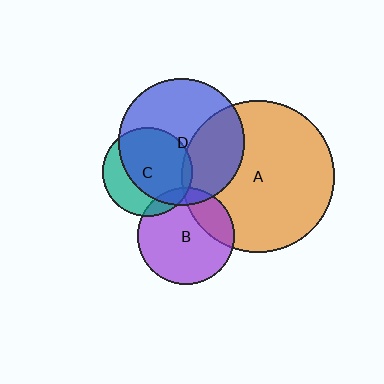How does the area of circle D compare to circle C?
Approximately 2.0 times.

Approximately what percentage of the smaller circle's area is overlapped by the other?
Approximately 65%.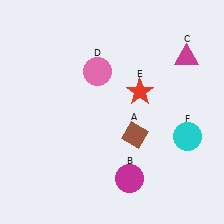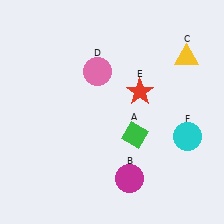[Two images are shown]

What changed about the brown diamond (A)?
In Image 1, A is brown. In Image 2, it changed to green.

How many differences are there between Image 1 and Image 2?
There are 2 differences between the two images.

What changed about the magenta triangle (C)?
In Image 1, C is magenta. In Image 2, it changed to yellow.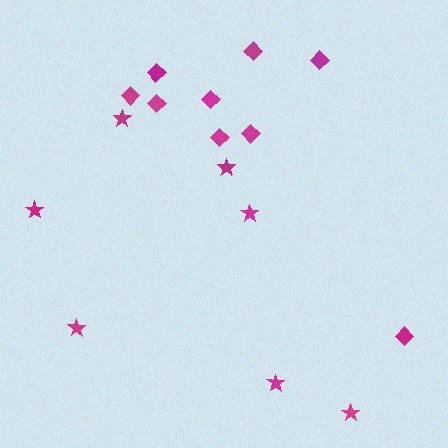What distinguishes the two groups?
There are 2 groups: one group of stars (7) and one group of diamonds (9).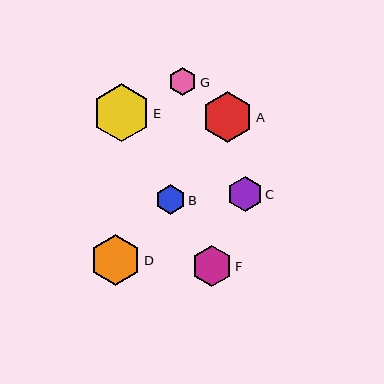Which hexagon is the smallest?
Hexagon G is the smallest with a size of approximately 28 pixels.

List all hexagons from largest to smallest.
From largest to smallest: E, A, D, F, C, B, G.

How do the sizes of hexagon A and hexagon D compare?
Hexagon A and hexagon D are approximately the same size.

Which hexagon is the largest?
Hexagon E is the largest with a size of approximately 58 pixels.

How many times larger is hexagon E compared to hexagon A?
Hexagon E is approximately 1.1 times the size of hexagon A.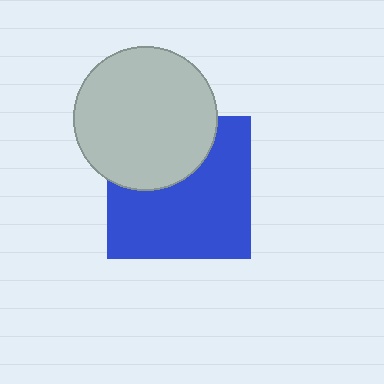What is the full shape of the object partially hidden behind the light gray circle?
The partially hidden object is a blue square.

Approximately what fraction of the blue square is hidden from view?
Roughly 34% of the blue square is hidden behind the light gray circle.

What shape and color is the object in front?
The object in front is a light gray circle.